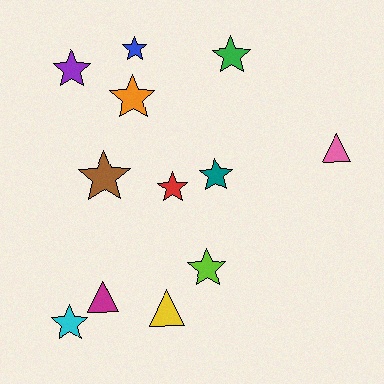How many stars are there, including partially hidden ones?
There are 9 stars.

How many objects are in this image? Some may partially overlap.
There are 12 objects.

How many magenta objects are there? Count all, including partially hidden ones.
There is 1 magenta object.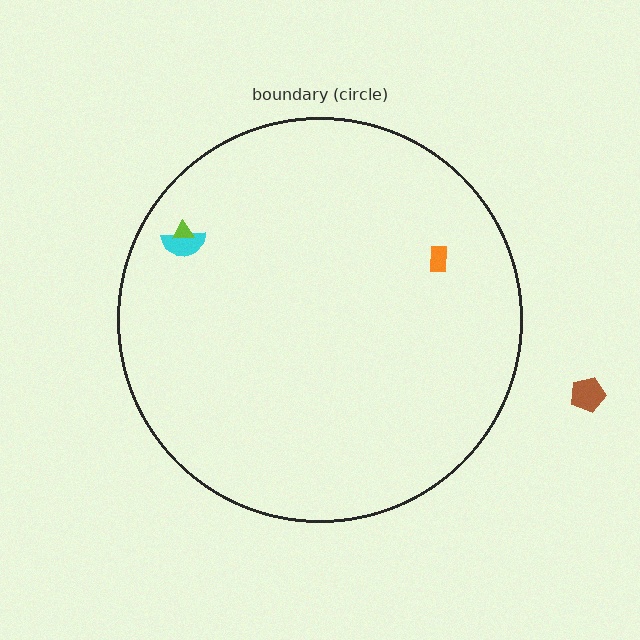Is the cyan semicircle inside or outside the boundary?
Inside.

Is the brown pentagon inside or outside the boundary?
Outside.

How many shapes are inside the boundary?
3 inside, 1 outside.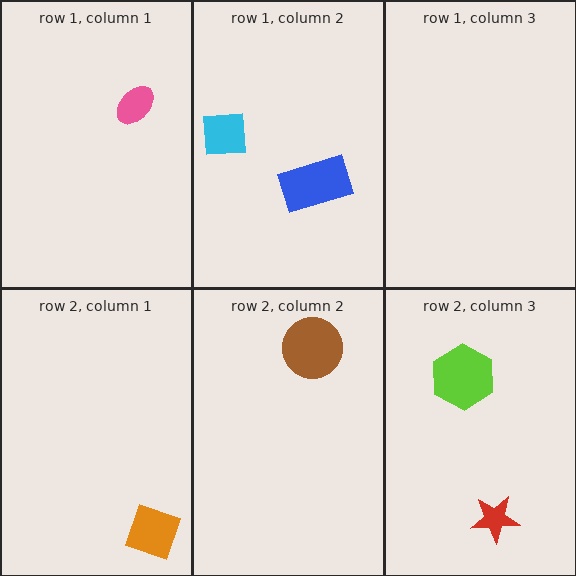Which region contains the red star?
The row 2, column 3 region.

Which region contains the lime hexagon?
The row 2, column 3 region.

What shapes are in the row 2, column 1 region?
The orange square.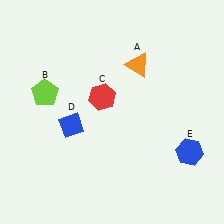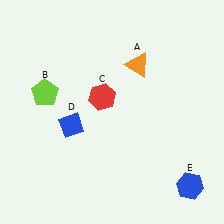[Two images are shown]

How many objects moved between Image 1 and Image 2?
1 object moved between the two images.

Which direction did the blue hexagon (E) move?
The blue hexagon (E) moved down.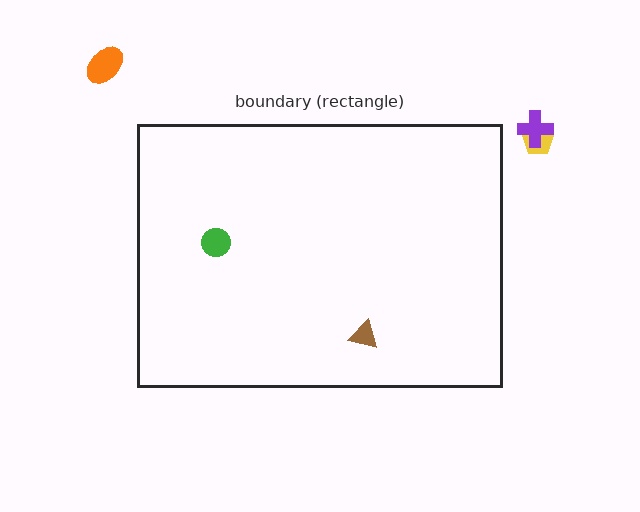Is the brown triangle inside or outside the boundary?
Inside.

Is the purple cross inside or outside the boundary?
Outside.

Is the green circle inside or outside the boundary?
Inside.